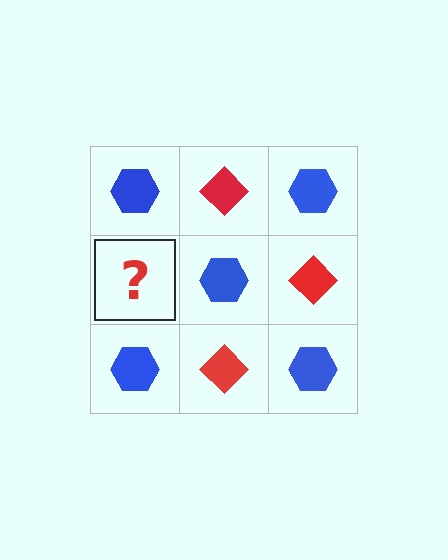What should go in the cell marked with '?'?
The missing cell should contain a red diamond.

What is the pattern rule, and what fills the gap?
The rule is that it alternates blue hexagon and red diamond in a checkerboard pattern. The gap should be filled with a red diamond.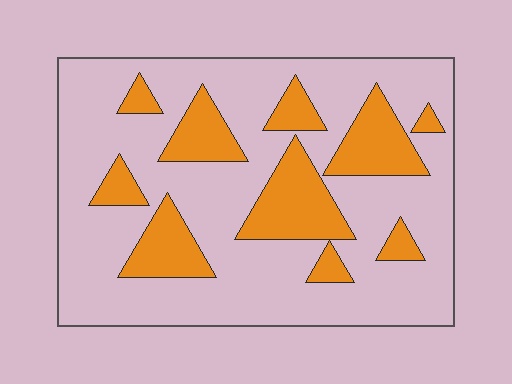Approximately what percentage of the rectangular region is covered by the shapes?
Approximately 25%.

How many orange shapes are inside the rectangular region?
10.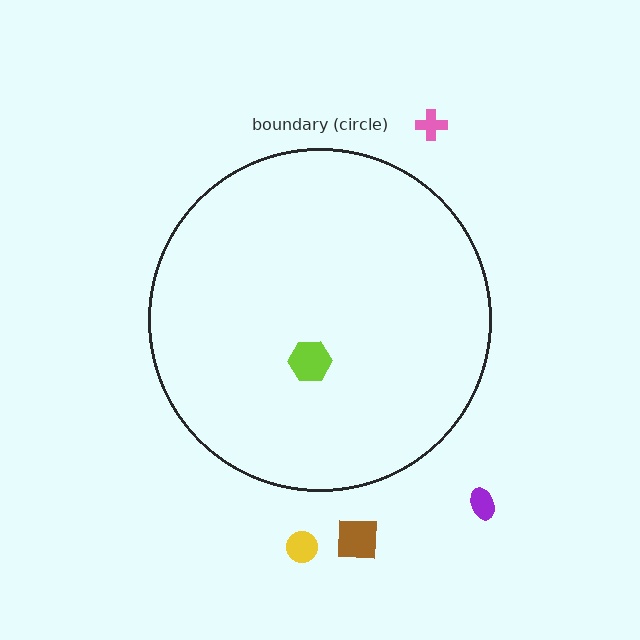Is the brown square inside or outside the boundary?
Outside.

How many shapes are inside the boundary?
1 inside, 4 outside.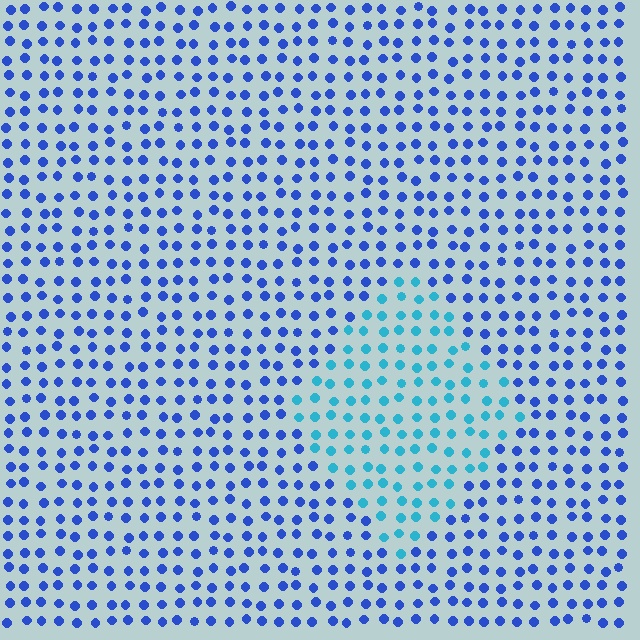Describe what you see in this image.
The image is filled with small blue elements in a uniform arrangement. A diamond-shaped region is visible where the elements are tinted to a slightly different hue, forming a subtle color boundary.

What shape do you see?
I see a diamond.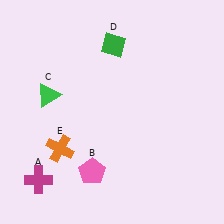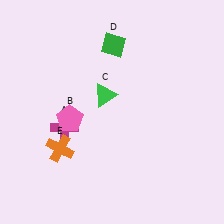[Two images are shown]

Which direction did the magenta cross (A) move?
The magenta cross (A) moved up.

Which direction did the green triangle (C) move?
The green triangle (C) moved right.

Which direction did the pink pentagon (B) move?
The pink pentagon (B) moved up.